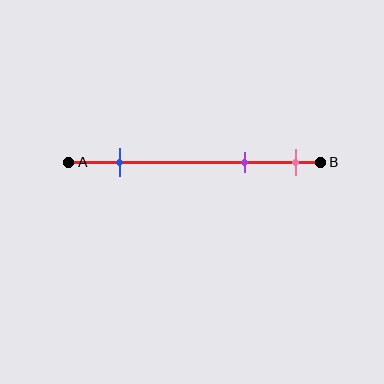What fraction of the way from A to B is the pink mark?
The pink mark is approximately 90% (0.9) of the way from A to B.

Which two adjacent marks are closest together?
The purple and pink marks are the closest adjacent pair.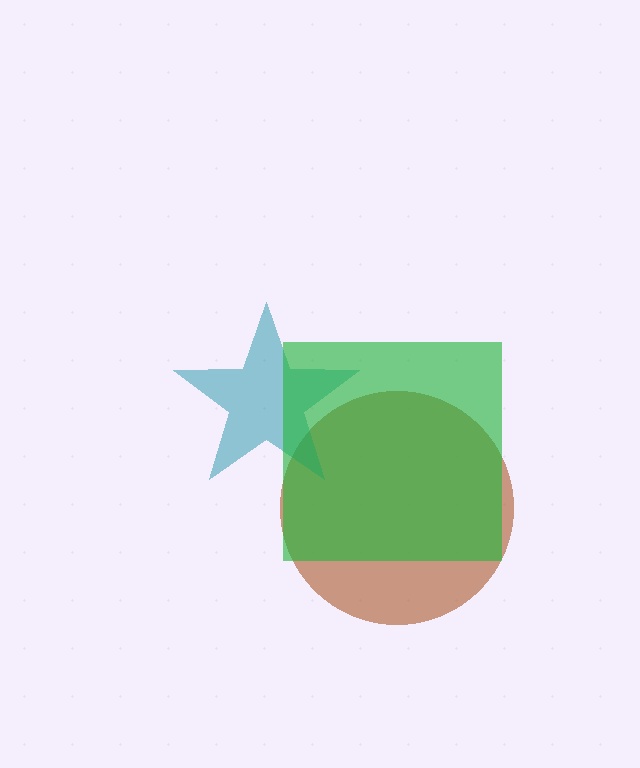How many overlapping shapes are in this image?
There are 3 overlapping shapes in the image.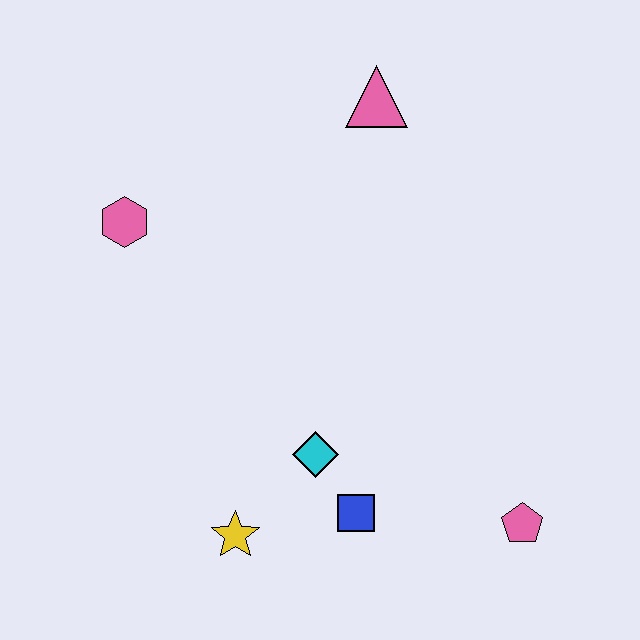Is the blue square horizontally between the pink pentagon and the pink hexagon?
Yes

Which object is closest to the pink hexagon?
The pink triangle is closest to the pink hexagon.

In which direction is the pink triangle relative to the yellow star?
The pink triangle is above the yellow star.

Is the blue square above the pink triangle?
No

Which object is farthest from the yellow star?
The pink triangle is farthest from the yellow star.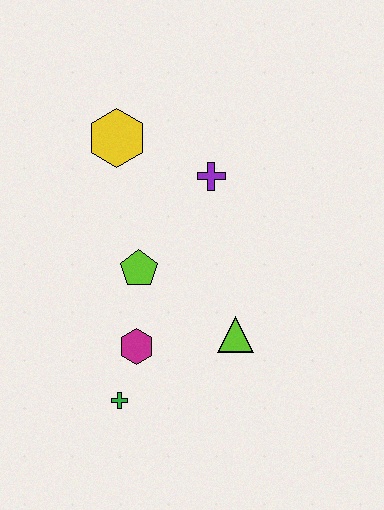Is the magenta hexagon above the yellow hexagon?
No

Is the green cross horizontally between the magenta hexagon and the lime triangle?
No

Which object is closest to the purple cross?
The yellow hexagon is closest to the purple cross.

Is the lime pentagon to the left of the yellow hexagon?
No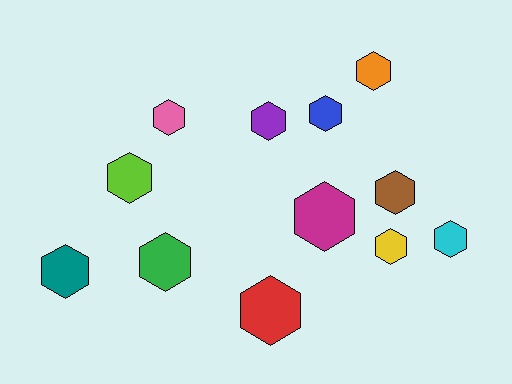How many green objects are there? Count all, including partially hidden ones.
There is 1 green object.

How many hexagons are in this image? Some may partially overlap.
There are 12 hexagons.